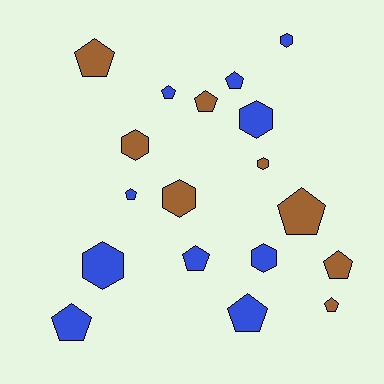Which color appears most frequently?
Blue, with 10 objects.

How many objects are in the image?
There are 18 objects.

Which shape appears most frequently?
Pentagon, with 11 objects.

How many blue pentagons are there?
There are 6 blue pentagons.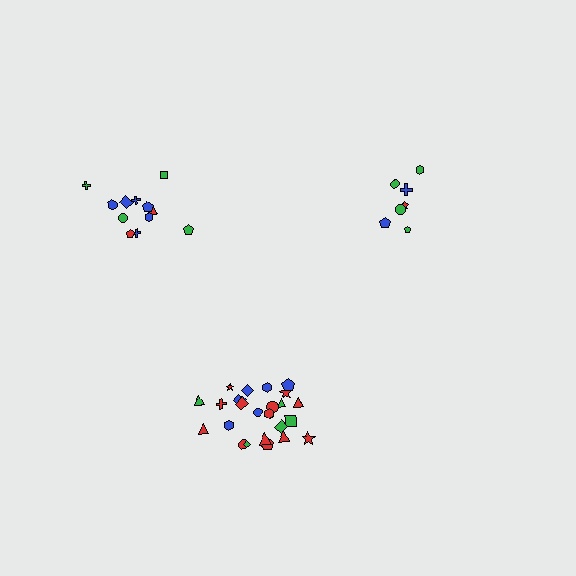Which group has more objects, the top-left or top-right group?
The top-left group.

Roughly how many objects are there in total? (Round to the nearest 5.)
Roughly 45 objects in total.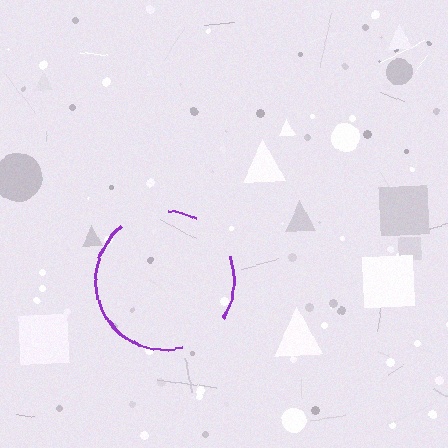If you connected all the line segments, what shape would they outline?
They would outline a circle.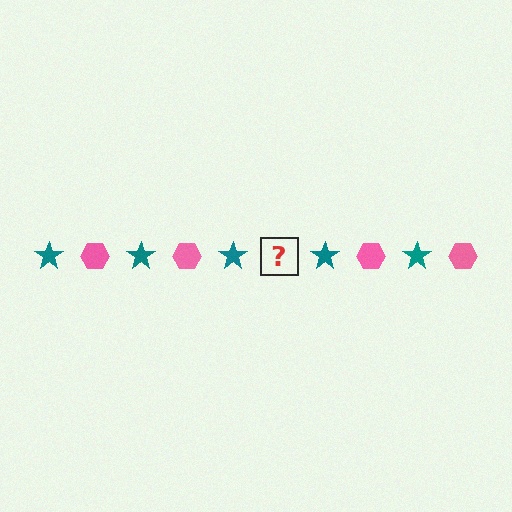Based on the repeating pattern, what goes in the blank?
The blank should be a pink hexagon.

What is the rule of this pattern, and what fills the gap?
The rule is that the pattern alternates between teal star and pink hexagon. The gap should be filled with a pink hexagon.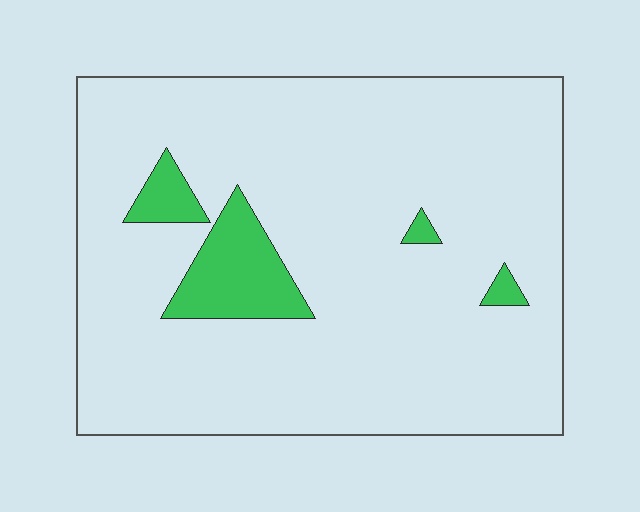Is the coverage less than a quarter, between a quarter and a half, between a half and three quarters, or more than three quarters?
Less than a quarter.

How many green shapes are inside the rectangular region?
4.